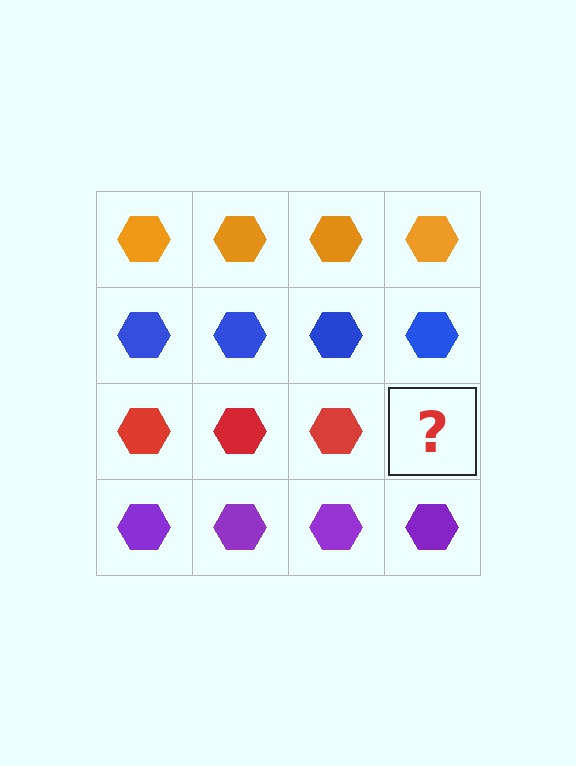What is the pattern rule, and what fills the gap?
The rule is that each row has a consistent color. The gap should be filled with a red hexagon.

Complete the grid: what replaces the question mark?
The question mark should be replaced with a red hexagon.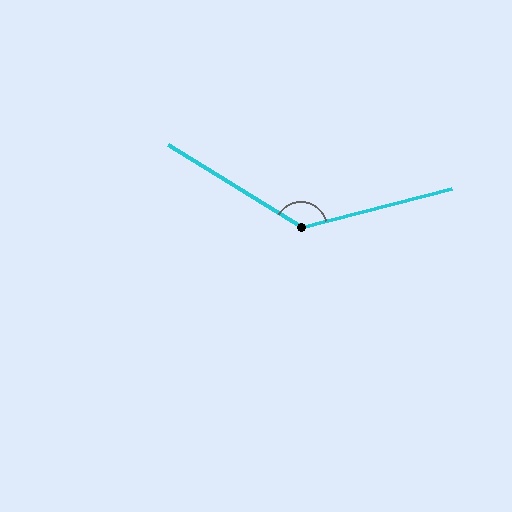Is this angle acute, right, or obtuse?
It is obtuse.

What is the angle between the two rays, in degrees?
Approximately 134 degrees.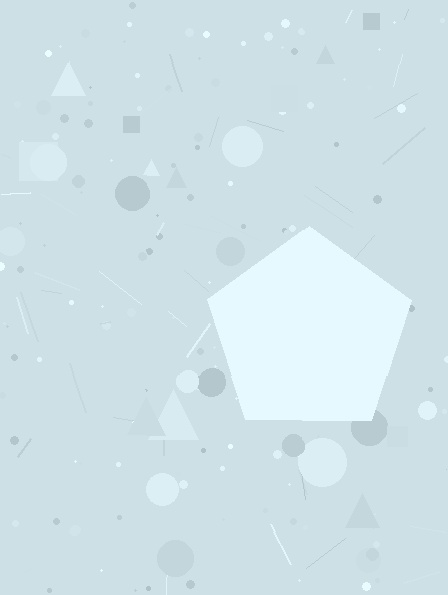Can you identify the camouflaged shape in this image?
The camouflaged shape is a pentagon.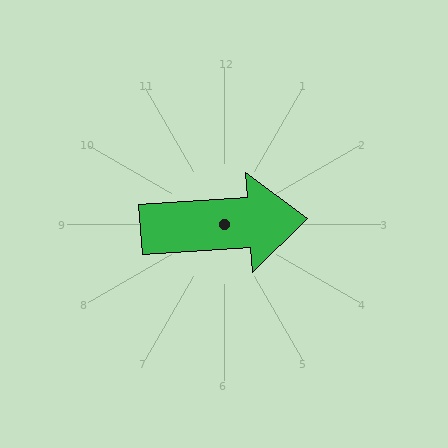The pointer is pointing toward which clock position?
Roughly 3 o'clock.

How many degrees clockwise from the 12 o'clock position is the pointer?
Approximately 86 degrees.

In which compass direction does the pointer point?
East.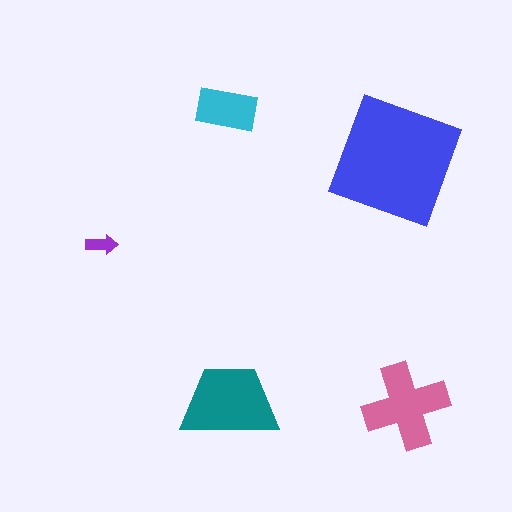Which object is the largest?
The blue square.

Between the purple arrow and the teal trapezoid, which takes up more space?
The teal trapezoid.